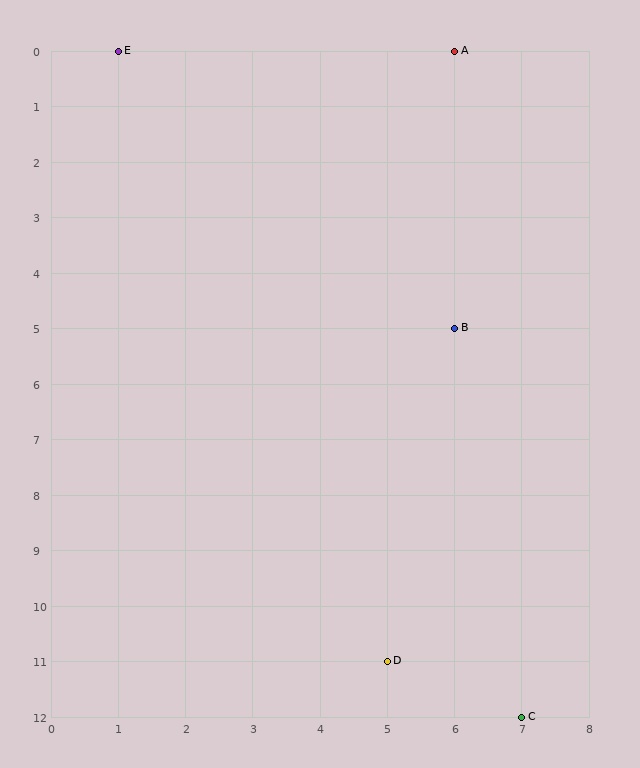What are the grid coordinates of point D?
Point D is at grid coordinates (5, 11).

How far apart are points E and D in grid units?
Points E and D are 4 columns and 11 rows apart (about 11.7 grid units diagonally).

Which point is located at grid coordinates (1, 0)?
Point E is at (1, 0).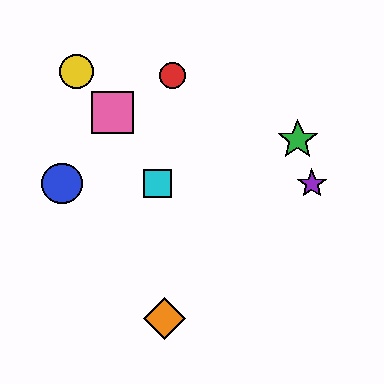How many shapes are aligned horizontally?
3 shapes (the blue circle, the purple star, the cyan square) are aligned horizontally.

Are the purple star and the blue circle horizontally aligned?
Yes, both are at y≈184.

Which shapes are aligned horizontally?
The blue circle, the purple star, the cyan square are aligned horizontally.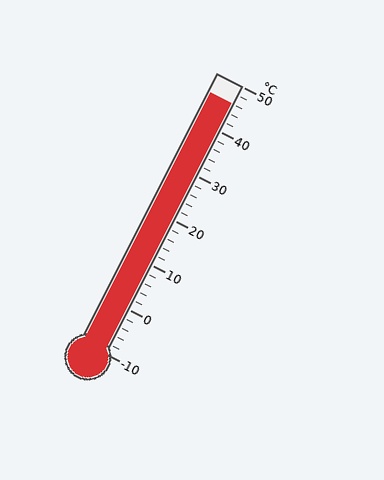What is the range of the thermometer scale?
The thermometer scale ranges from -10°C to 50°C.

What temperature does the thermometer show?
The thermometer shows approximately 46°C.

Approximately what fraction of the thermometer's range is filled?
The thermometer is filled to approximately 95% of its range.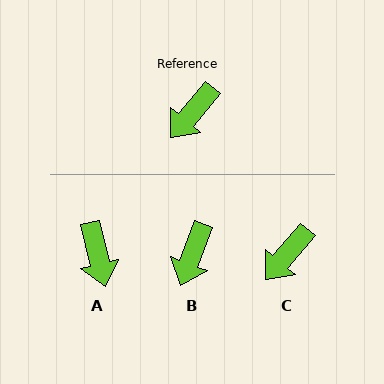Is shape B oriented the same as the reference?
No, it is off by about 20 degrees.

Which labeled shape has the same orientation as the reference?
C.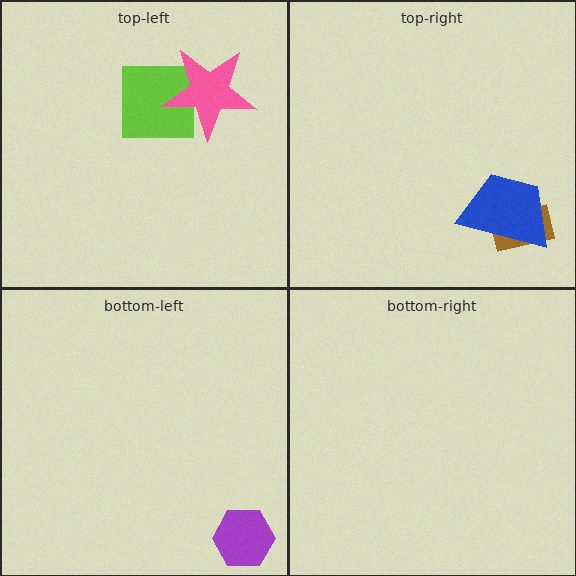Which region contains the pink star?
The top-left region.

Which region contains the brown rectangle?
The top-right region.